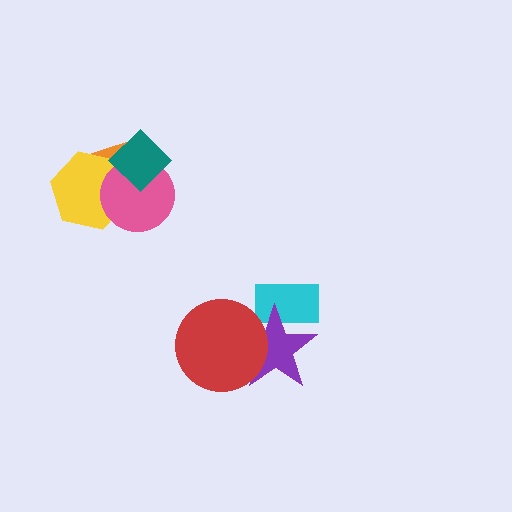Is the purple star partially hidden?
Yes, it is partially covered by another shape.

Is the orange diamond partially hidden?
Yes, it is partially covered by another shape.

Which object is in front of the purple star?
The red circle is in front of the purple star.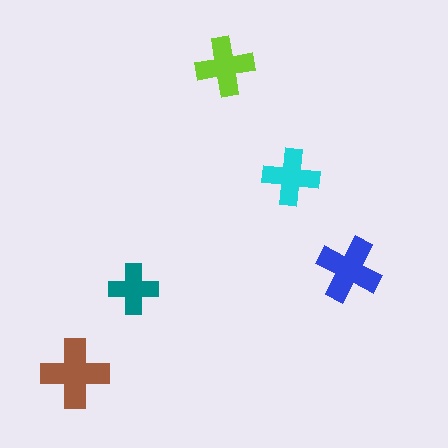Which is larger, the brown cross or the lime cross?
The brown one.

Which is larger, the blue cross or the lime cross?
The blue one.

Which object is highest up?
The lime cross is topmost.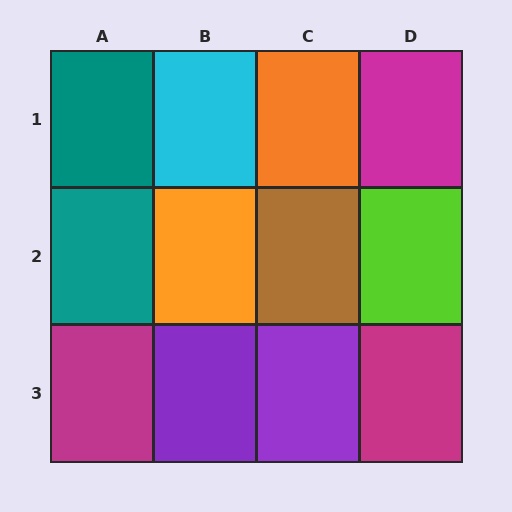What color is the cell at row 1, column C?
Orange.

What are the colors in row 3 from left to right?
Magenta, purple, purple, magenta.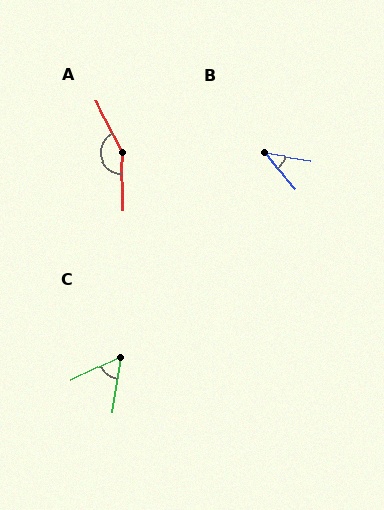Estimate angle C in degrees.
Approximately 56 degrees.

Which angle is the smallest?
B, at approximately 40 degrees.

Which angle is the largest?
A, at approximately 154 degrees.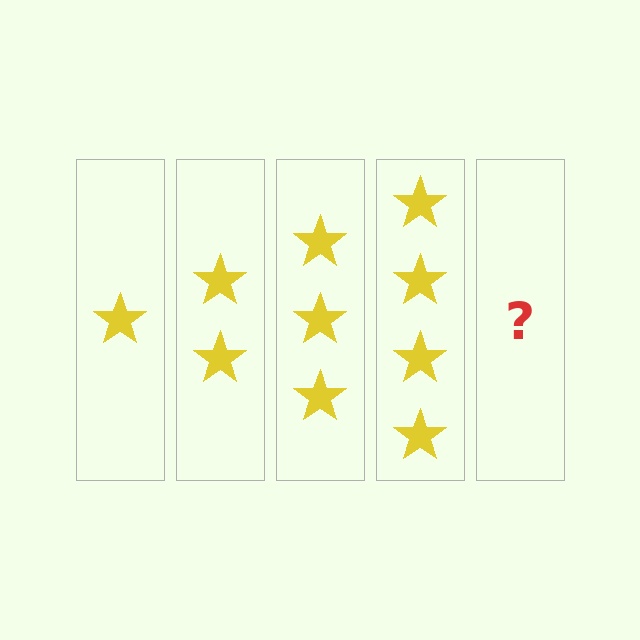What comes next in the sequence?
The next element should be 5 stars.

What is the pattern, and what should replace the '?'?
The pattern is that each step adds one more star. The '?' should be 5 stars.